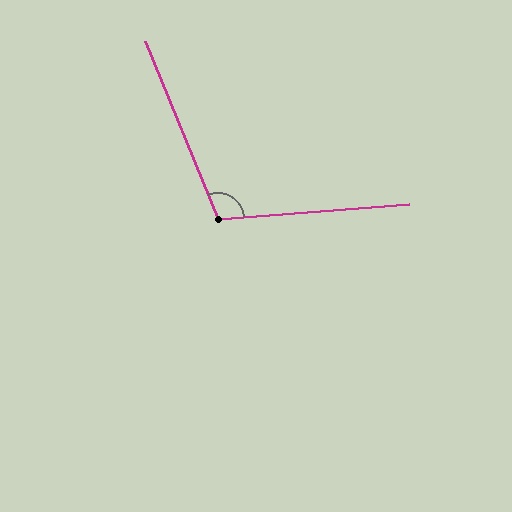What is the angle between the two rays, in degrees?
Approximately 108 degrees.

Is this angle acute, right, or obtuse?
It is obtuse.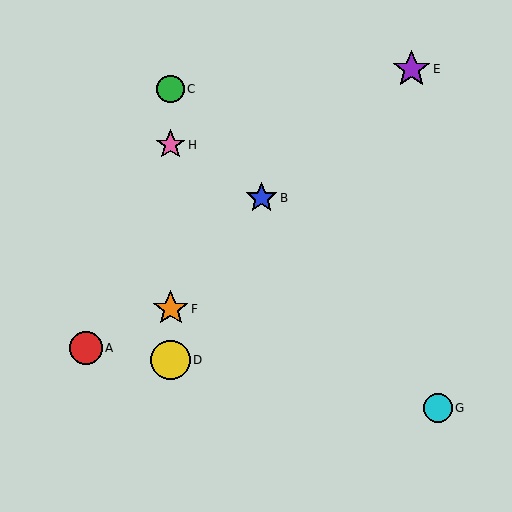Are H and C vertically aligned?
Yes, both are at x≈171.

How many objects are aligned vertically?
4 objects (C, D, F, H) are aligned vertically.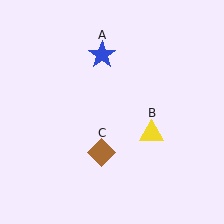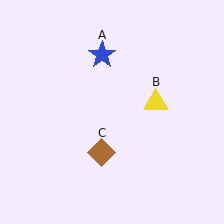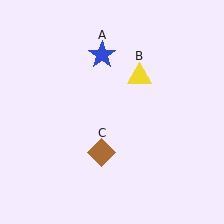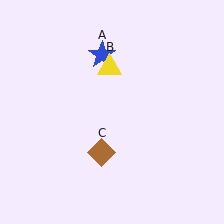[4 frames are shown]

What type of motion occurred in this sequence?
The yellow triangle (object B) rotated counterclockwise around the center of the scene.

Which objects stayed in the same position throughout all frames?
Blue star (object A) and brown diamond (object C) remained stationary.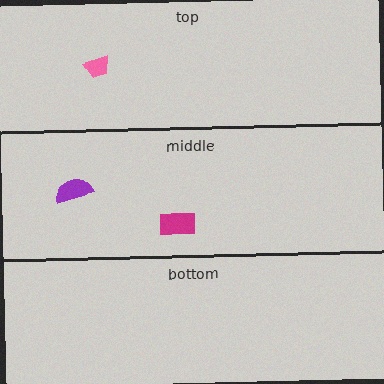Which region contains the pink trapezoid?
The top region.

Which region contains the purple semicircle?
The middle region.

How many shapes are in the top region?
1.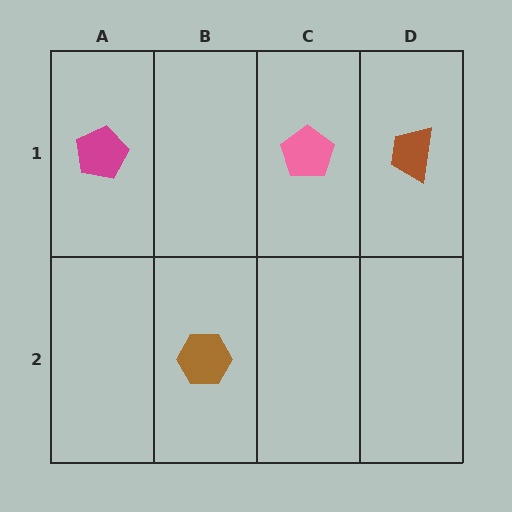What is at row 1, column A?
A magenta pentagon.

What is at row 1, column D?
A brown trapezoid.